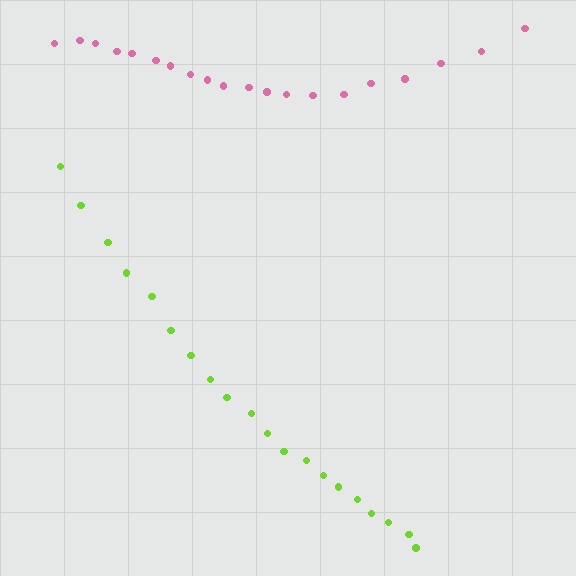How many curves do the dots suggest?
There are 2 distinct paths.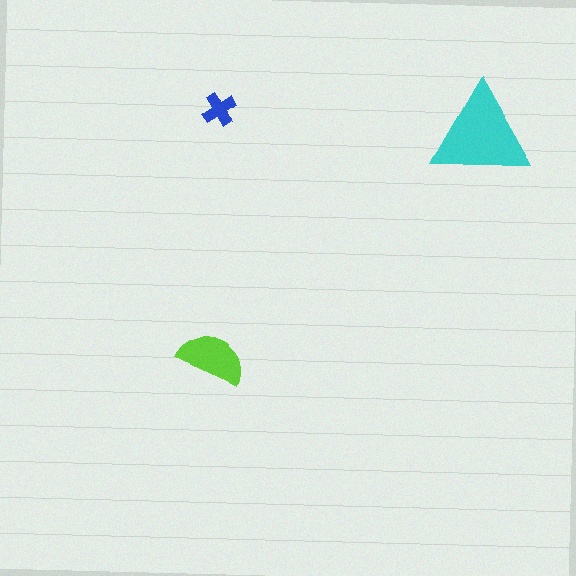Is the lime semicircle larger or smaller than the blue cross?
Larger.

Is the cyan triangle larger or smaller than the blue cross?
Larger.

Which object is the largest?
The cyan triangle.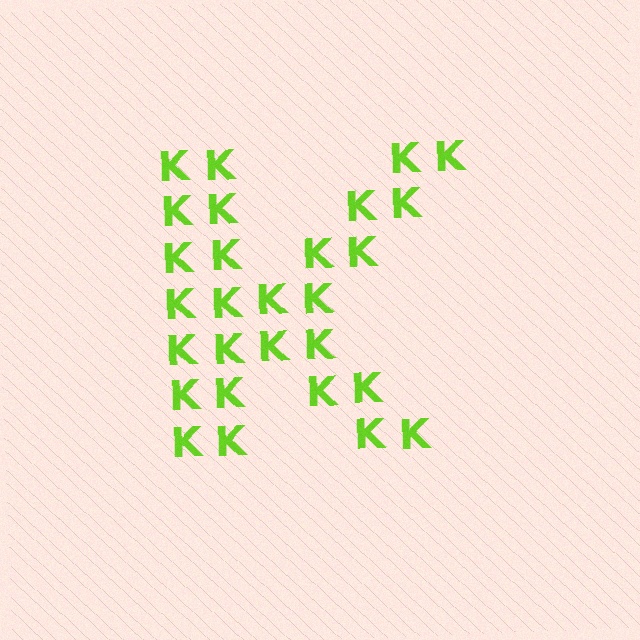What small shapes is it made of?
It is made of small letter K's.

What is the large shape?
The large shape is the letter K.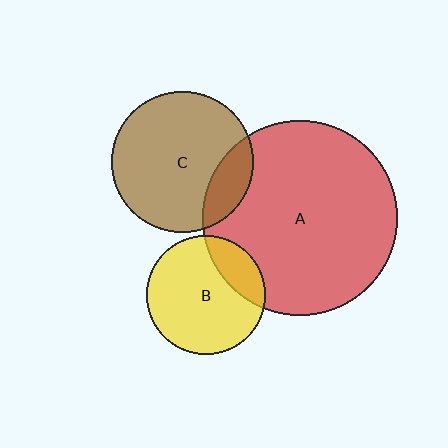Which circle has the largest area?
Circle A (red).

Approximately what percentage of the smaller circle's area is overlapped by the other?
Approximately 20%.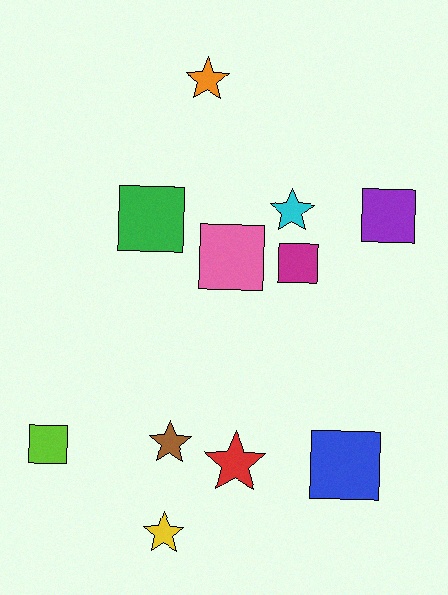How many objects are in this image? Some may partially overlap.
There are 11 objects.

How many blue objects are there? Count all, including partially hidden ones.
There is 1 blue object.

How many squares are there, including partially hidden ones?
There are 6 squares.